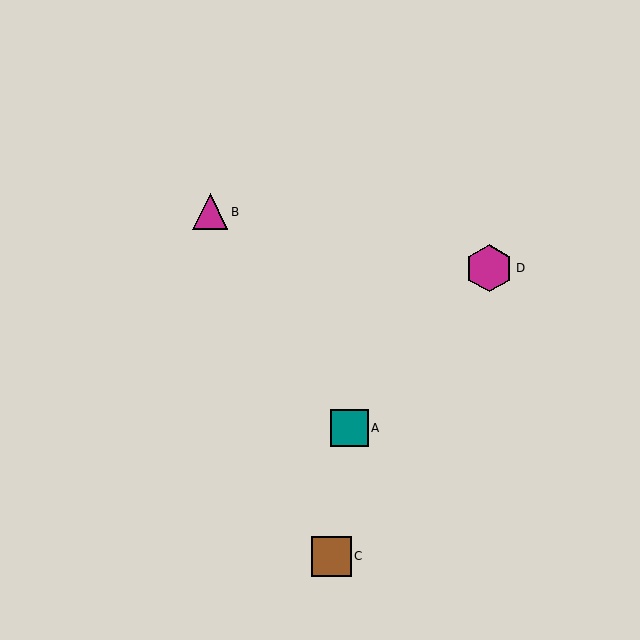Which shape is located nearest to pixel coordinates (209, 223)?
The magenta triangle (labeled B) at (210, 212) is nearest to that location.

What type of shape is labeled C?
Shape C is a brown square.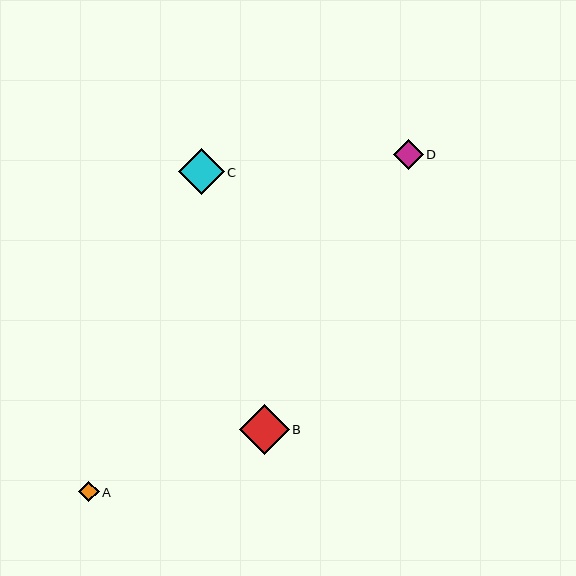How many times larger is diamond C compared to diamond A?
Diamond C is approximately 2.2 times the size of diamond A.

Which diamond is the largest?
Diamond B is the largest with a size of approximately 50 pixels.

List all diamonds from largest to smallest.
From largest to smallest: B, C, D, A.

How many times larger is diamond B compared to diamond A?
Diamond B is approximately 2.4 times the size of diamond A.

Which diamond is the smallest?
Diamond A is the smallest with a size of approximately 20 pixels.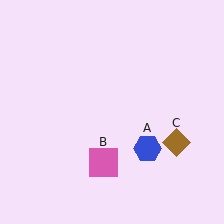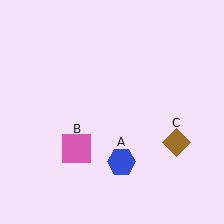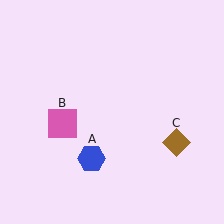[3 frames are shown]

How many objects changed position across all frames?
2 objects changed position: blue hexagon (object A), pink square (object B).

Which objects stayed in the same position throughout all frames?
Brown diamond (object C) remained stationary.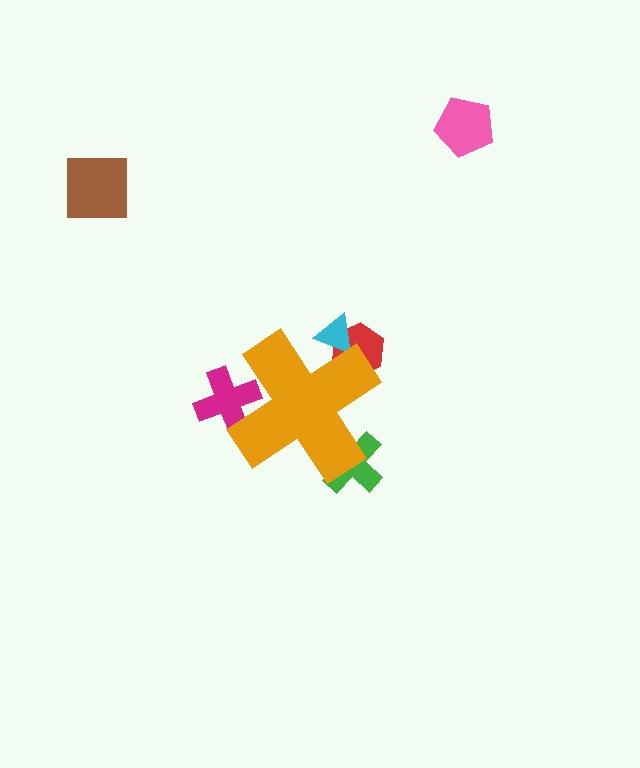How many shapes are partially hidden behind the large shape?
4 shapes are partially hidden.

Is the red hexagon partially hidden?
Yes, the red hexagon is partially hidden behind the orange cross.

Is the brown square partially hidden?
No, the brown square is fully visible.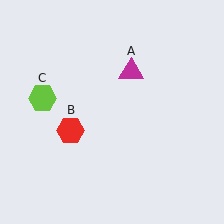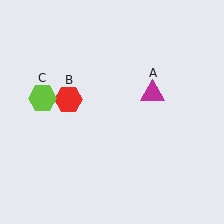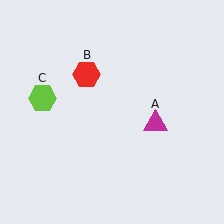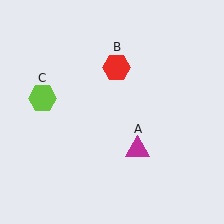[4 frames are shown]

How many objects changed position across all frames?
2 objects changed position: magenta triangle (object A), red hexagon (object B).